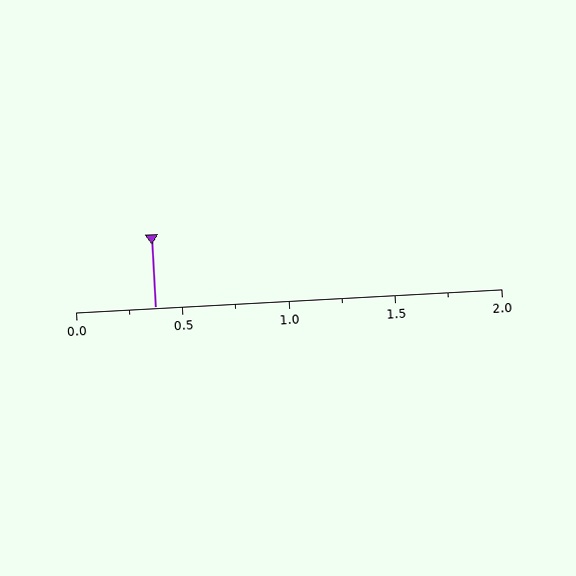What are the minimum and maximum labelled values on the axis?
The axis runs from 0.0 to 2.0.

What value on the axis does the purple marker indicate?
The marker indicates approximately 0.38.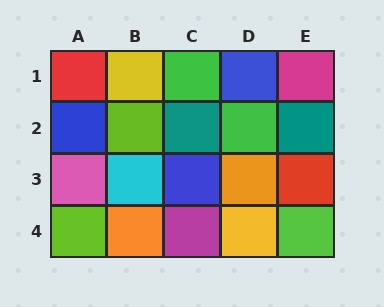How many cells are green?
2 cells are green.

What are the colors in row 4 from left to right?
Lime, orange, magenta, yellow, lime.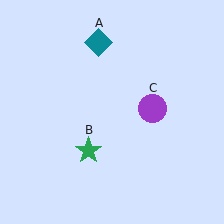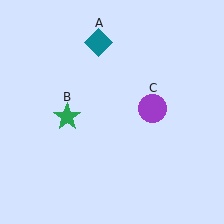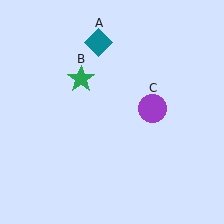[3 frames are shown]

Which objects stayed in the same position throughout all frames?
Teal diamond (object A) and purple circle (object C) remained stationary.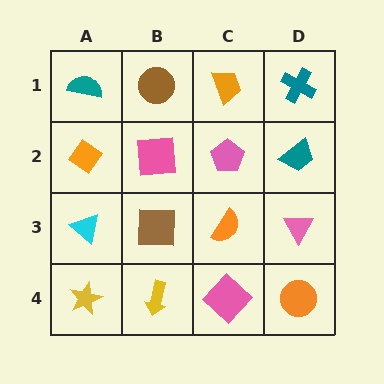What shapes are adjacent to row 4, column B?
A brown square (row 3, column B), a yellow star (row 4, column A), a pink diamond (row 4, column C).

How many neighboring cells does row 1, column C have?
3.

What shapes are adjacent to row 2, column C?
An orange trapezoid (row 1, column C), an orange semicircle (row 3, column C), a pink square (row 2, column B), a teal trapezoid (row 2, column D).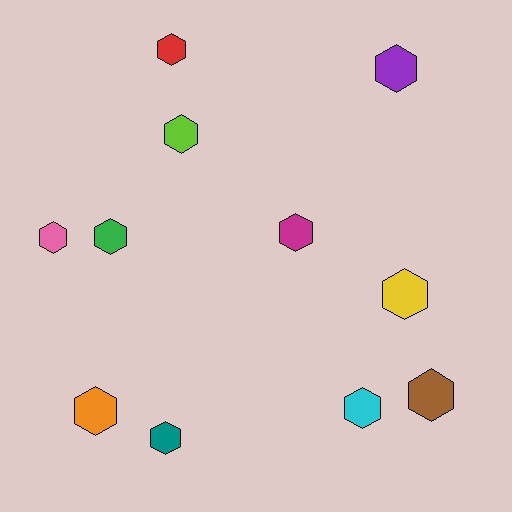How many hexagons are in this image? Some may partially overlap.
There are 11 hexagons.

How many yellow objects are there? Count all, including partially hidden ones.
There is 1 yellow object.